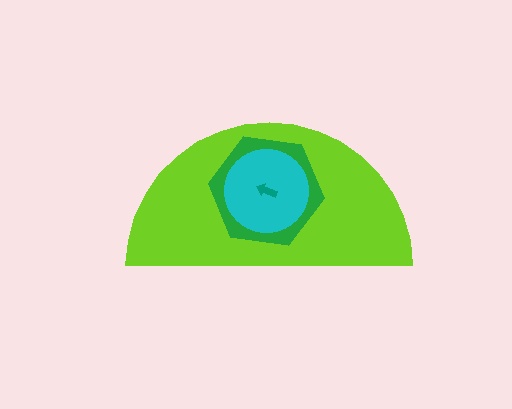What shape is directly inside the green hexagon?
The cyan circle.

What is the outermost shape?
The lime semicircle.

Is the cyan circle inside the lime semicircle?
Yes.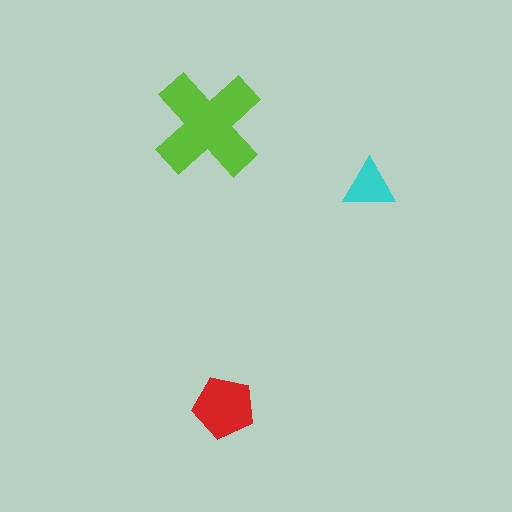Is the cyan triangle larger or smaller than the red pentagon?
Smaller.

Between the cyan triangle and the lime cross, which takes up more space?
The lime cross.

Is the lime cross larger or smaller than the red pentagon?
Larger.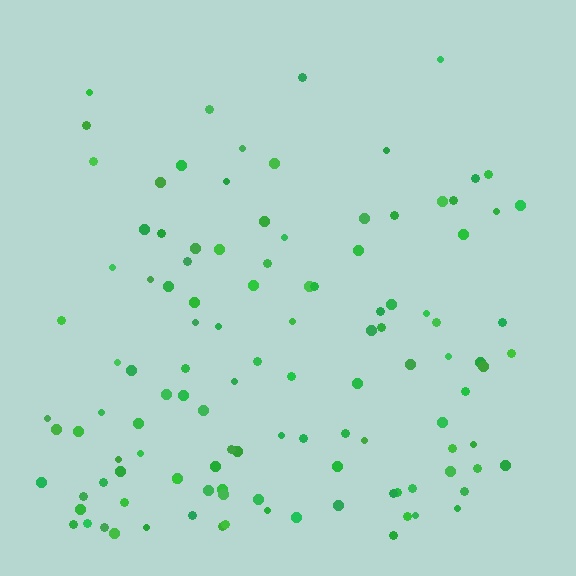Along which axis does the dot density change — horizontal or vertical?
Vertical.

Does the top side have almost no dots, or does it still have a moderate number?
Still a moderate number, just noticeably fewer than the bottom.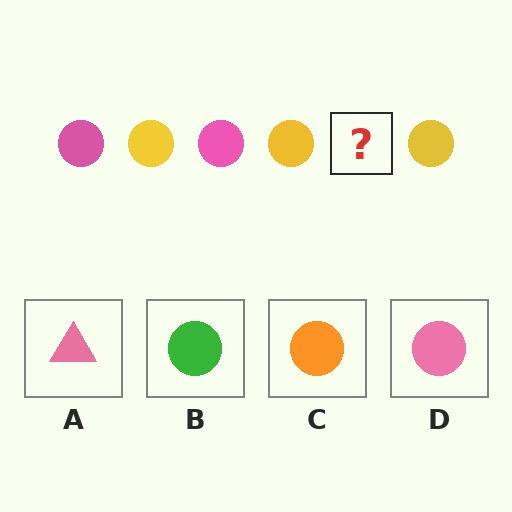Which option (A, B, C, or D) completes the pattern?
D.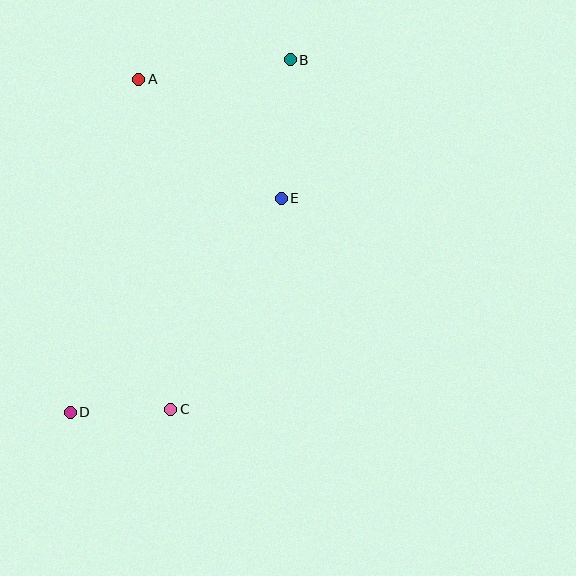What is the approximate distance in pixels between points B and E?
The distance between B and E is approximately 139 pixels.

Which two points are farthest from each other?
Points B and D are farthest from each other.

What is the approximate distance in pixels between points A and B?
The distance between A and B is approximately 153 pixels.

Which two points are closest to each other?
Points C and D are closest to each other.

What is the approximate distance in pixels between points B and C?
The distance between B and C is approximately 370 pixels.